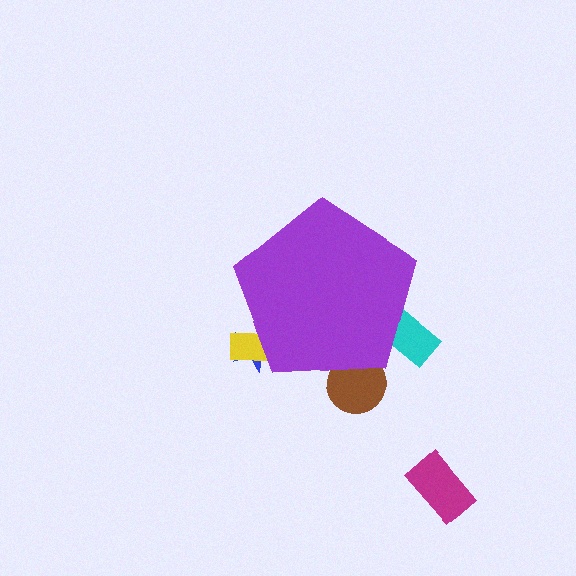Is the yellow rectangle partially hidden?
Yes, the yellow rectangle is partially hidden behind the purple pentagon.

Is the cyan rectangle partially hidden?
Yes, the cyan rectangle is partially hidden behind the purple pentagon.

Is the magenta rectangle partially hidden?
No, the magenta rectangle is fully visible.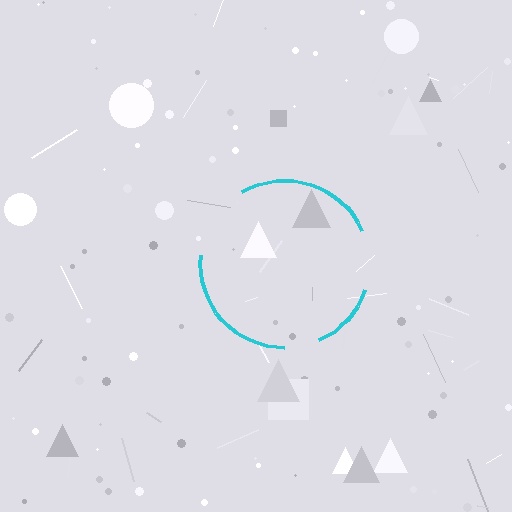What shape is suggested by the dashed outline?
The dashed outline suggests a circle.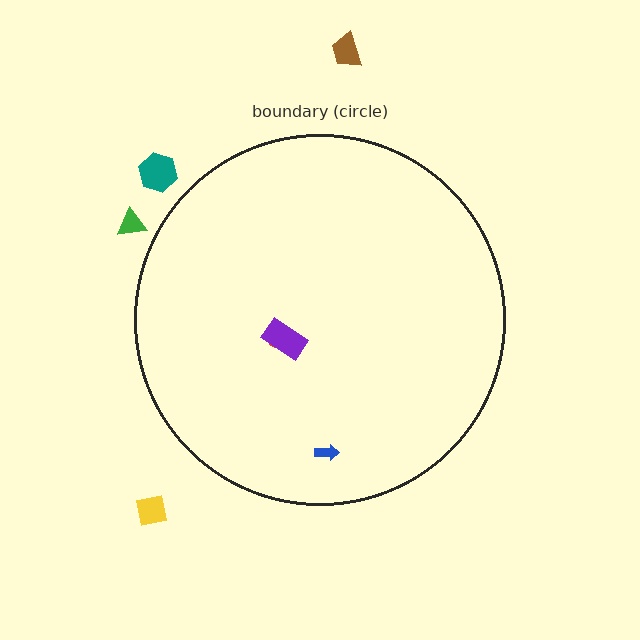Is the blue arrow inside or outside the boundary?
Inside.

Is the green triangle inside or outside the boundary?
Outside.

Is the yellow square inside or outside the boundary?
Outside.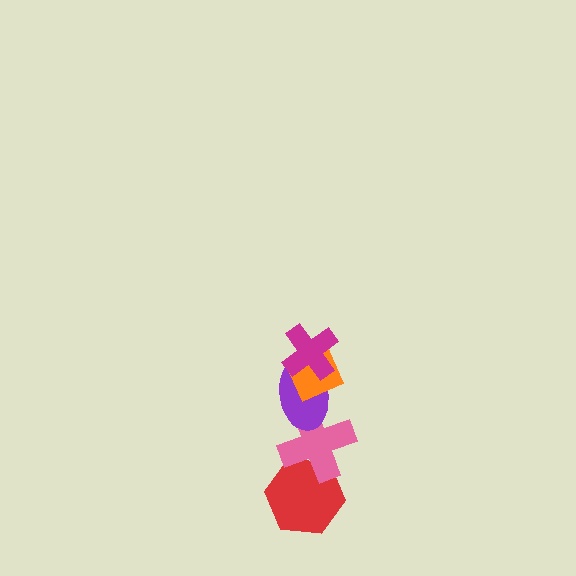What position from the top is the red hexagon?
The red hexagon is 5th from the top.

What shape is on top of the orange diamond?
The magenta cross is on top of the orange diamond.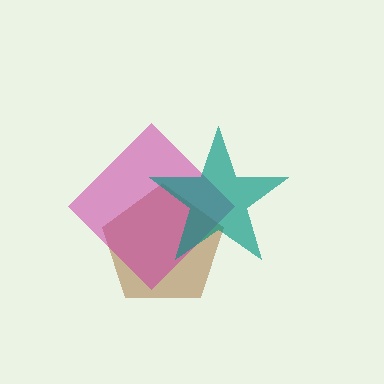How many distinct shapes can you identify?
There are 3 distinct shapes: a brown pentagon, a magenta diamond, a teal star.